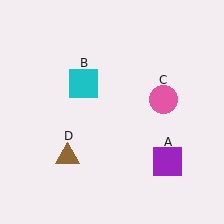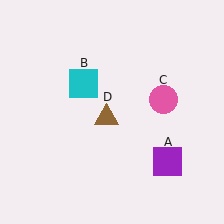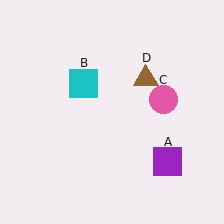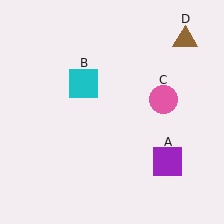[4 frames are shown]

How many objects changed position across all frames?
1 object changed position: brown triangle (object D).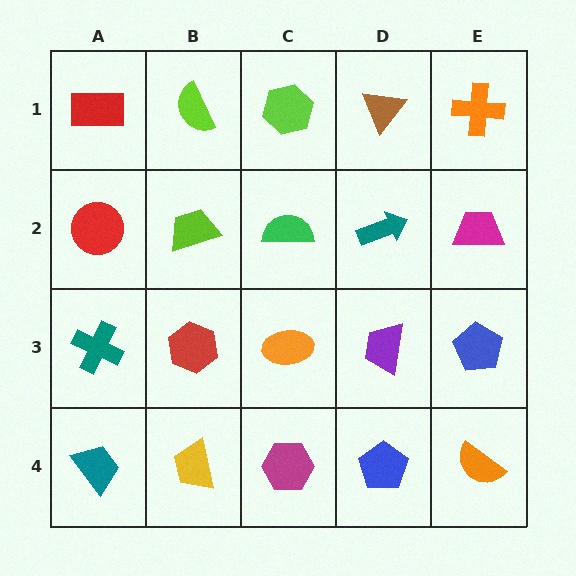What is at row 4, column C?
A magenta hexagon.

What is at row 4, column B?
A yellow trapezoid.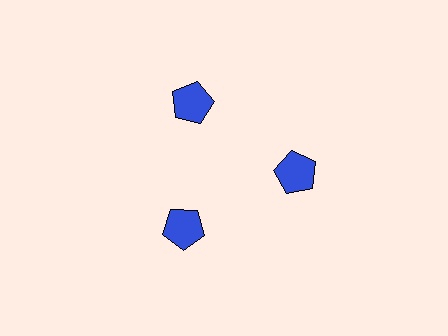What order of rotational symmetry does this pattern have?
This pattern has 3-fold rotational symmetry.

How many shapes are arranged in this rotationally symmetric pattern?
There are 3 shapes, arranged in 3 groups of 1.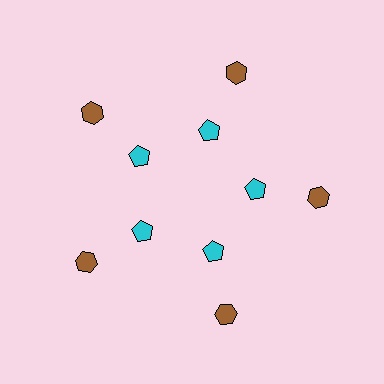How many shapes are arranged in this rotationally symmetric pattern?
There are 10 shapes, arranged in 5 groups of 2.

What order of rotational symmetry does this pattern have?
This pattern has 5-fold rotational symmetry.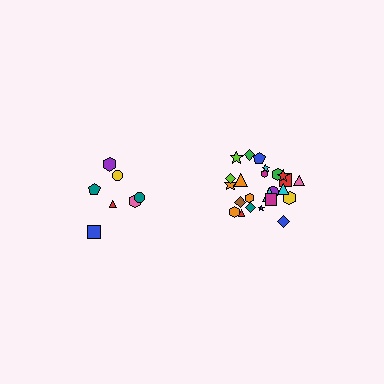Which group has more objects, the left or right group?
The right group.